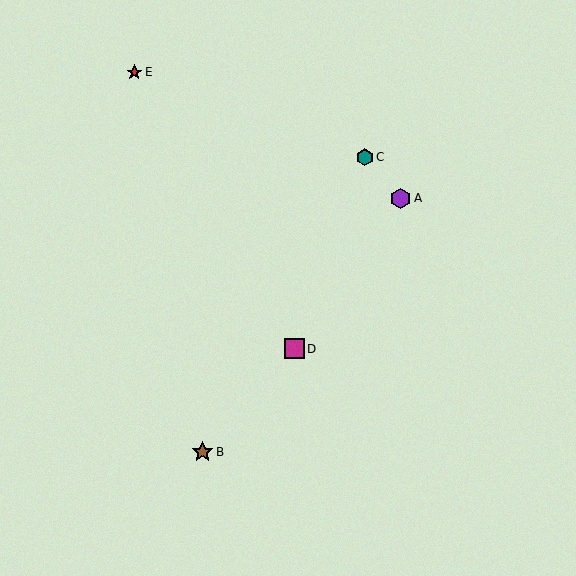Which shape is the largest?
The brown star (labeled B) is the largest.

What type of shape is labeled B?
Shape B is a brown star.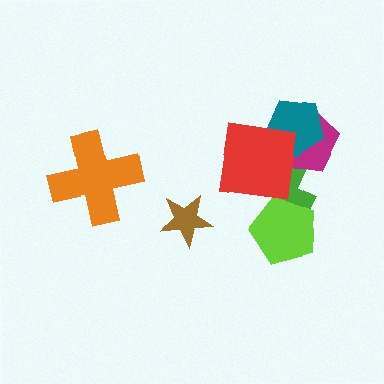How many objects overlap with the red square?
4 objects overlap with the red square.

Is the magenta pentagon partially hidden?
Yes, it is partially covered by another shape.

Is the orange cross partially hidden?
No, no other shape covers it.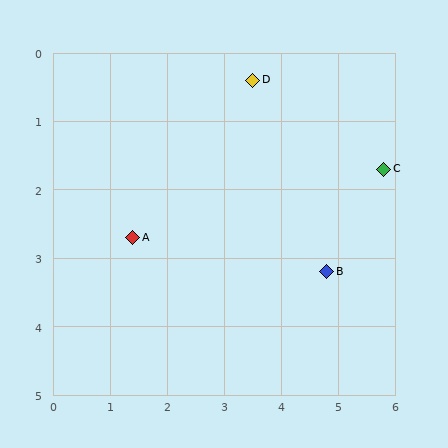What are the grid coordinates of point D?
Point D is at approximately (3.5, 0.4).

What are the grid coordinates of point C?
Point C is at approximately (5.8, 1.7).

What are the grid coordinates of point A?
Point A is at approximately (1.4, 2.7).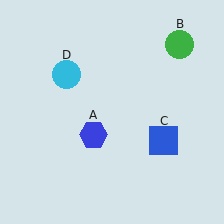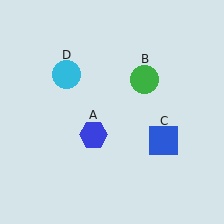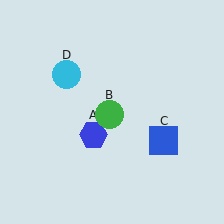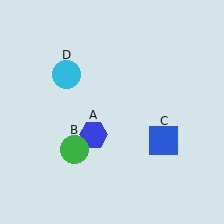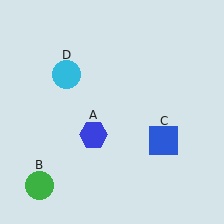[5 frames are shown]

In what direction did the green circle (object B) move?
The green circle (object B) moved down and to the left.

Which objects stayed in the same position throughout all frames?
Blue hexagon (object A) and blue square (object C) and cyan circle (object D) remained stationary.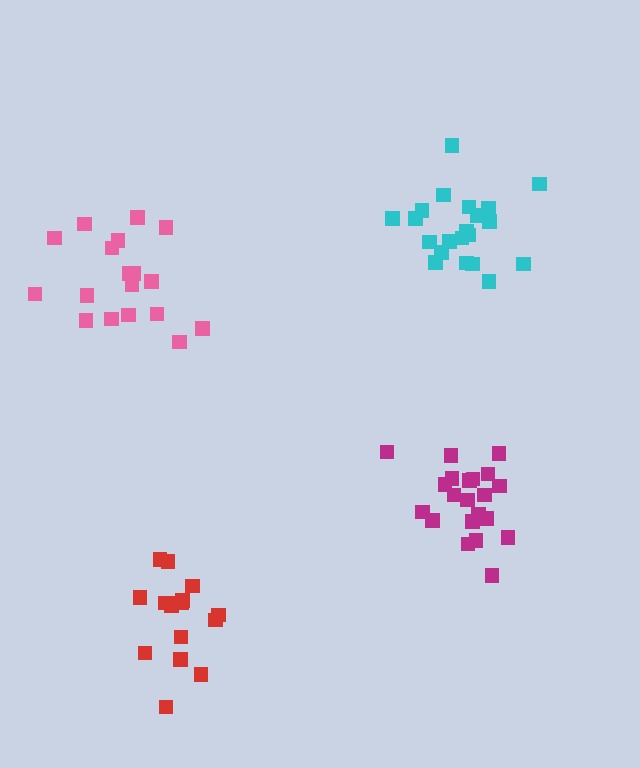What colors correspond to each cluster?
The clusters are colored: cyan, pink, magenta, red.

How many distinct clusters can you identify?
There are 4 distinct clusters.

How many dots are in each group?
Group 1: 21 dots, Group 2: 18 dots, Group 3: 21 dots, Group 4: 17 dots (77 total).